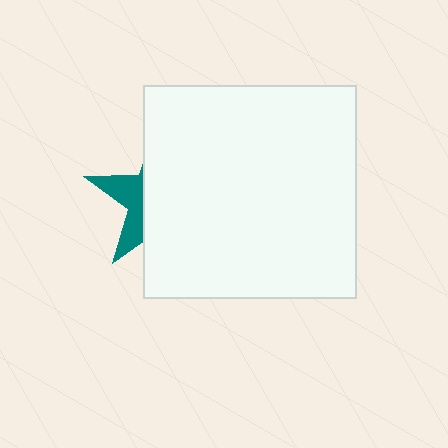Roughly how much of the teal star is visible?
A small part of it is visible (roughly 31%).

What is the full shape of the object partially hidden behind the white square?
The partially hidden object is a teal star.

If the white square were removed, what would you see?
You would see the complete teal star.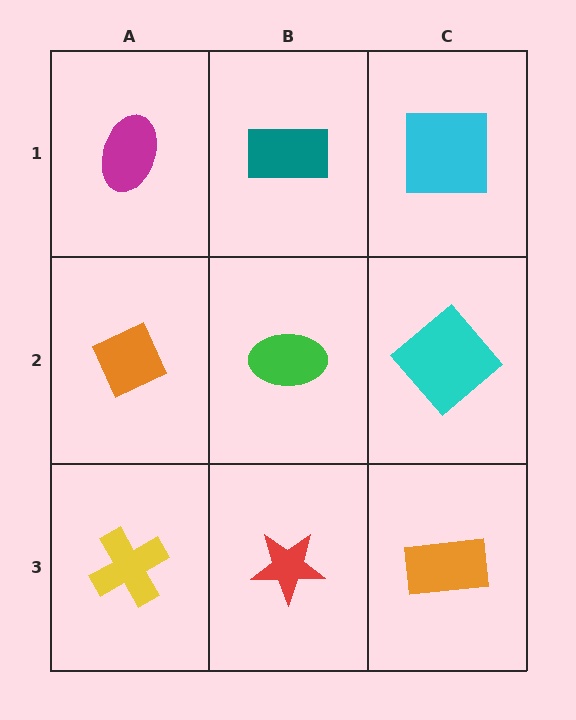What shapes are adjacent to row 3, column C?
A cyan diamond (row 2, column C), a red star (row 3, column B).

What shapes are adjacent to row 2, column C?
A cyan square (row 1, column C), an orange rectangle (row 3, column C), a green ellipse (row 2, column B).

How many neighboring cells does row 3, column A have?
2.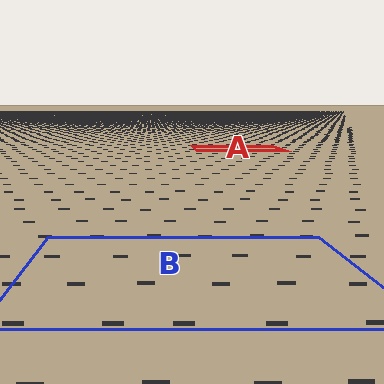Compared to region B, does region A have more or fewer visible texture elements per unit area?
Region A has more texture elements per unit area — they are packed more densely because it is farther away.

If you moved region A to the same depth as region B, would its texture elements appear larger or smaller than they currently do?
They would appear larger. At a closer depth, the same texture elements are projected at a bigger on-screen size.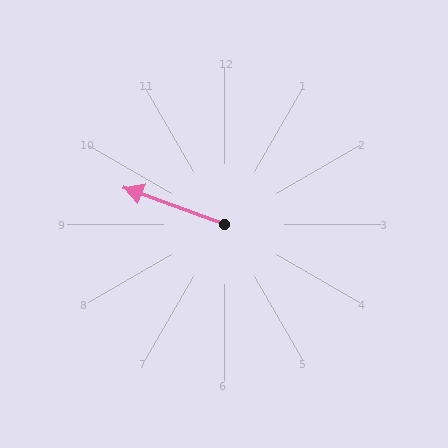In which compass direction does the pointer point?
West.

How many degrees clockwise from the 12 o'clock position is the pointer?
Approximately 290 degrees.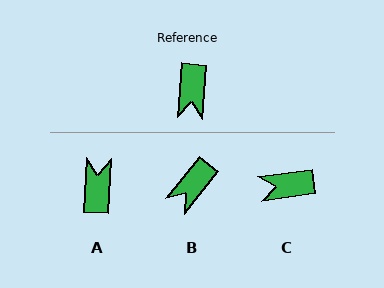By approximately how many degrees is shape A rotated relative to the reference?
Approximately 178 degrees clockwise.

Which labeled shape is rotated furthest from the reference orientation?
A, about 178 degrees away.